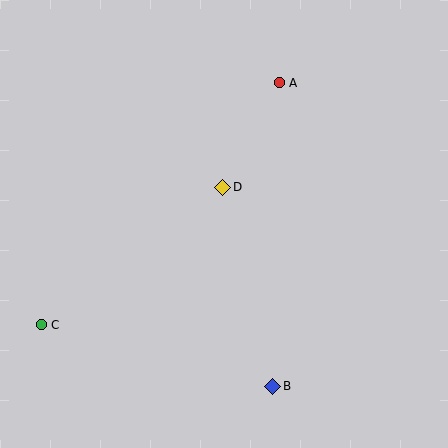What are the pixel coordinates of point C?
Point C is at (41, 325).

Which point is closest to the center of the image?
Point D at (223, 187) is closest to the center.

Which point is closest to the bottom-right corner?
Point B is closest to the bottom-right corner.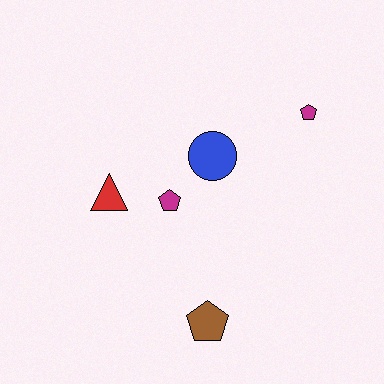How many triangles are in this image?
There is 1 triangle.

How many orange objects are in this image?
There are no orange objects.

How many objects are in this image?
There are 5 objects.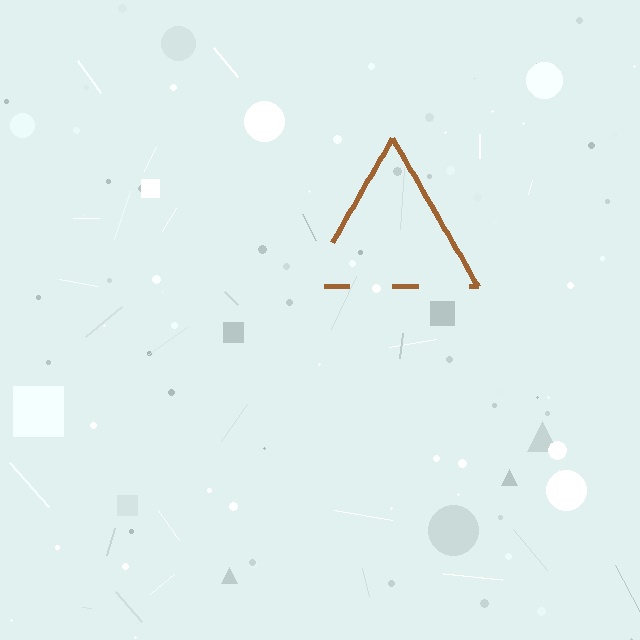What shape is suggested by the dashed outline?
The dashed outline suggests a triangle.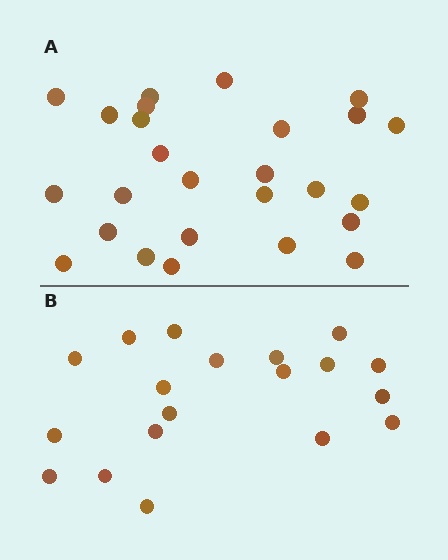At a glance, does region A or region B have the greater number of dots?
Region A (the top region) has more dots.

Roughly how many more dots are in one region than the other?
Region A has roughly 8 or so more dots than region B.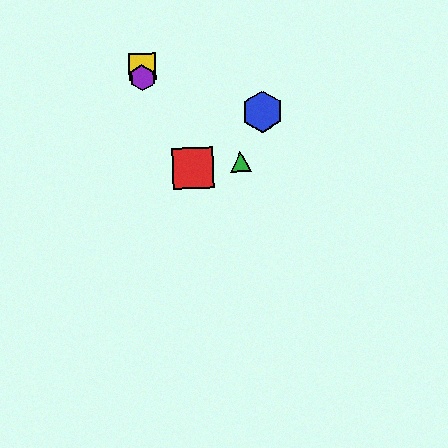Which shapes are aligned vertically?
The yellow square, the purple hexagon are aligned vertically.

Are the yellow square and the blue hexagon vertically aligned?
No, the yellow square is at x≈142 and the blue hexagon is at x≈263.